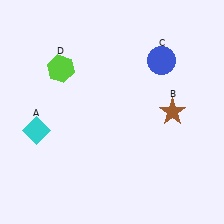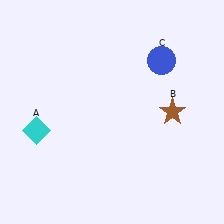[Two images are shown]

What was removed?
The lime hexagon (D) was removed in Image 2.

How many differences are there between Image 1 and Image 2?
There is 1 difference between the two images.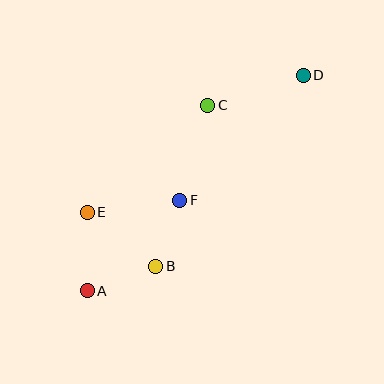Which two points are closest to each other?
Points B and F are closest to each other.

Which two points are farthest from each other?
Points A and D are farthest from each other.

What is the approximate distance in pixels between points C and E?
The distance between C and E is approximately 161 pixels.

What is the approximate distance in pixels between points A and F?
The distance between A and F is approximately 129 pixels.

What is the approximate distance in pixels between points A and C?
The distance between A and C is approximately 221 pixels.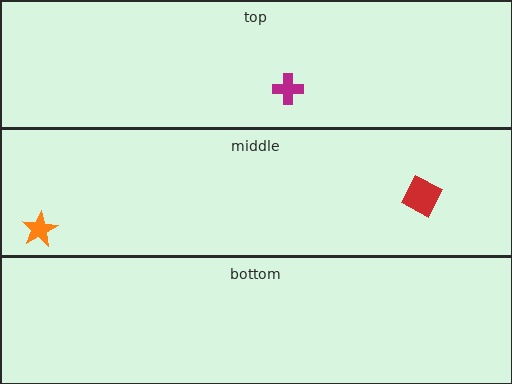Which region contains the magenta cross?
The top region.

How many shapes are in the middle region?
2.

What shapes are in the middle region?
The red diamond, the orange star.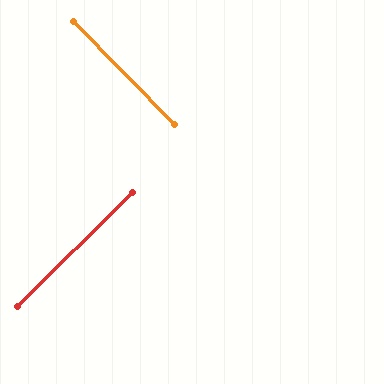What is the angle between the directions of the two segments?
Approximately 90 degrees.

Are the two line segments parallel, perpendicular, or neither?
Perpendicular — they meet at approximately 90°.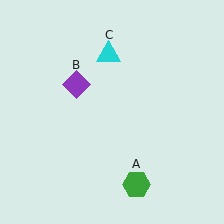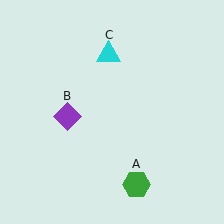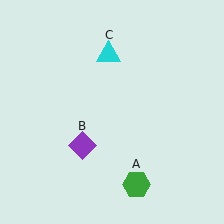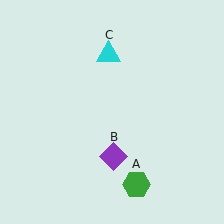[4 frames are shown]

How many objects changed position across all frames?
1 object changed position: purple diamond (object B).